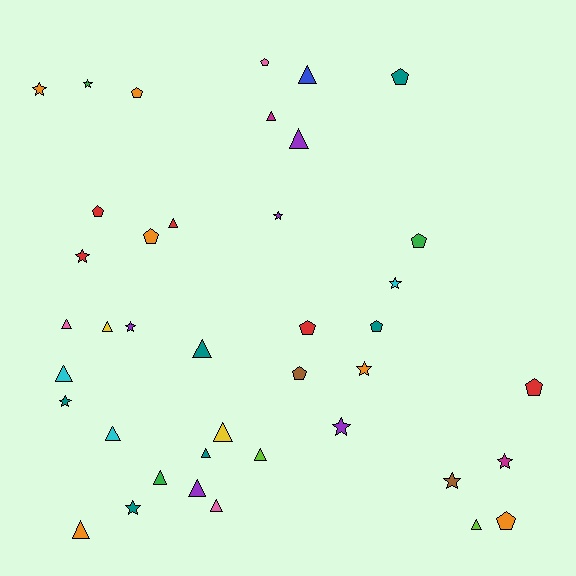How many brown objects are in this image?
There are 2 brown objects.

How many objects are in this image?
There are 40 objects.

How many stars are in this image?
There are 12 stars.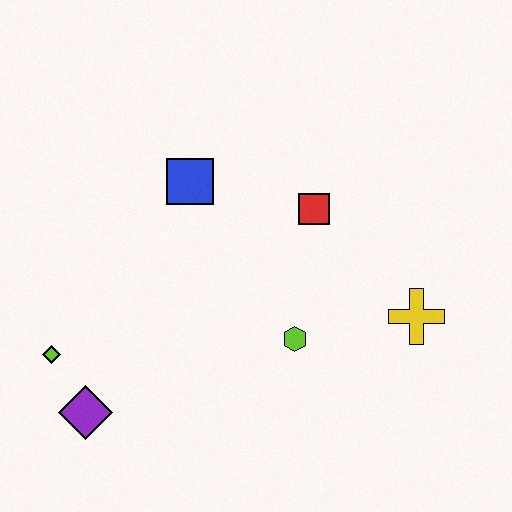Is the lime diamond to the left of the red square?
Yes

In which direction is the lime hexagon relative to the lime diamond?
The lime hexagon is to the right of the lime diamond.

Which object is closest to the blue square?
The red square is closest to the blue square.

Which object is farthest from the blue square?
The yellow cross is farthest from the blue square.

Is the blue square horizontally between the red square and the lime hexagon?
No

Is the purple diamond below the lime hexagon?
Yes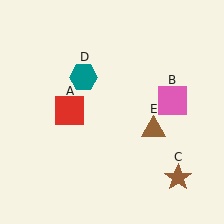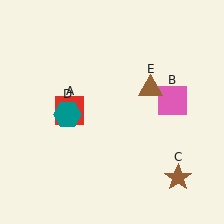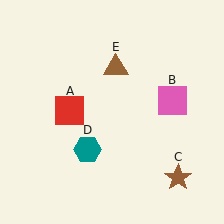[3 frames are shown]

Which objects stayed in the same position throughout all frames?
Red square (object A) and pink square (object B) and brown star (object C) remained stationary.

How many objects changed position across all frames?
2 objects changed position: teal hexagon (object D), brown triangle (object E).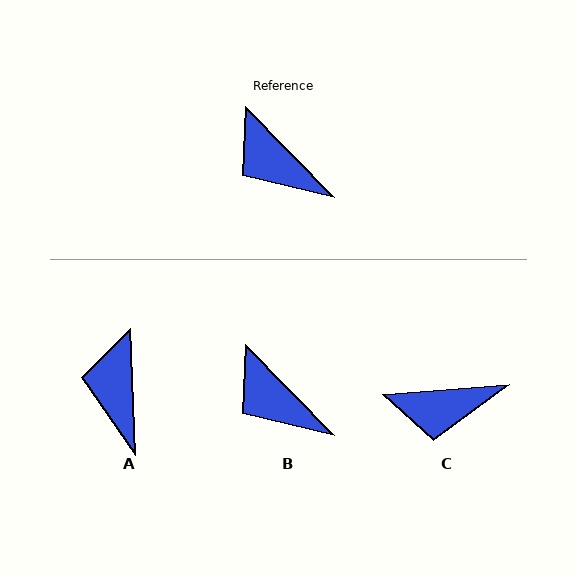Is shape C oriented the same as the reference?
No, it is off by about 50 degrees.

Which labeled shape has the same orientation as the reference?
B.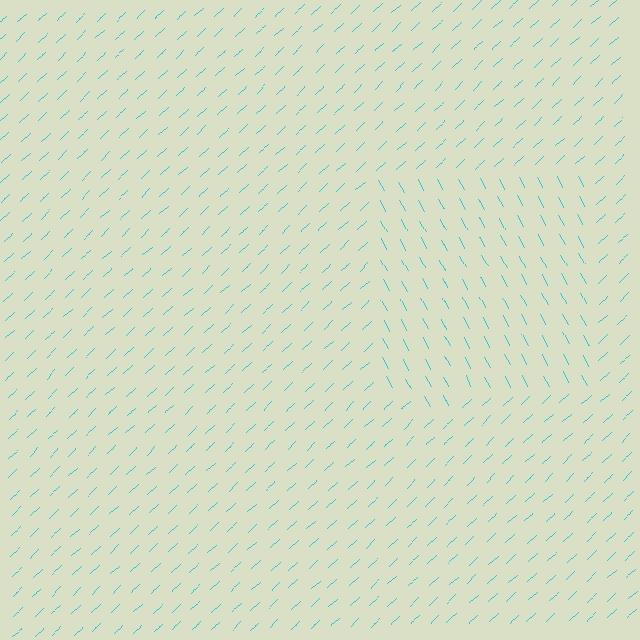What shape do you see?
I see a rectangle.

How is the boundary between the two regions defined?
The boundary is defined purely by a change in line orientation (approximately 76 degrees difference). All lines are the same color and thickness.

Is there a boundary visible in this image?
Yes, there is a texture boundary formed by a change in line orientation.